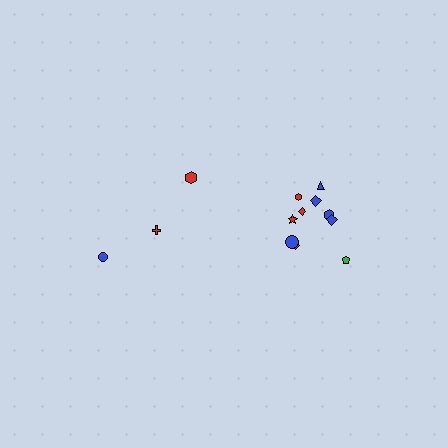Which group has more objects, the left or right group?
The right group.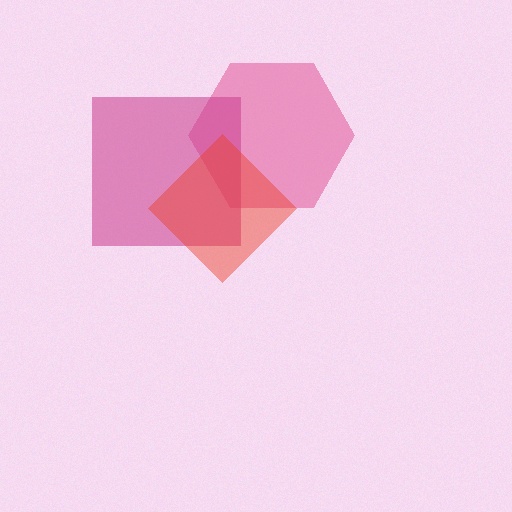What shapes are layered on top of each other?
The layered shapes are: a pink hexagon, a magenta square, a red diamond.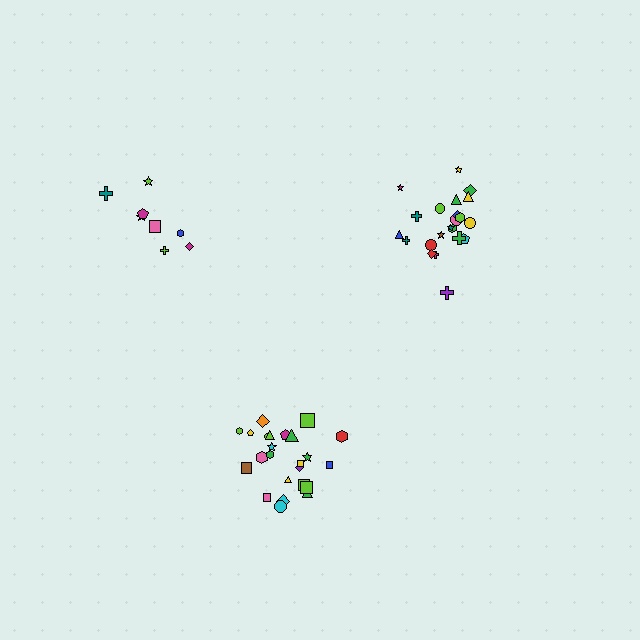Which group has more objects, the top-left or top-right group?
The top-right group.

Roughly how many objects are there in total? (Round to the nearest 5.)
Roughly 55 objects in total.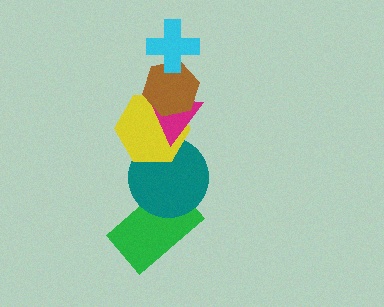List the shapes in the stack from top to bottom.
From top to bottom: the cyan cross, the brown hexagon, the magenta triangle, the yellow hexagon, the teal circle, the green rectangle.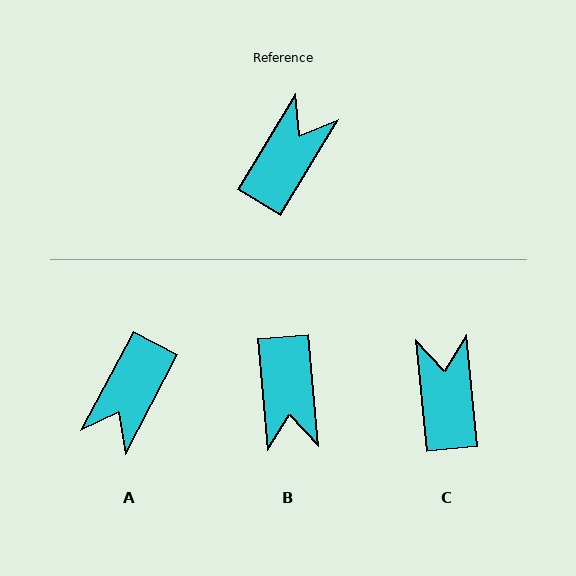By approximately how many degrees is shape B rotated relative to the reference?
Approximately 144 degrees clockwise.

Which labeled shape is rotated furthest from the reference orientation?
A, about 176 degrees away.